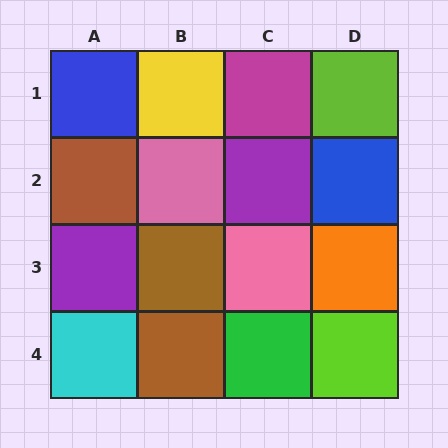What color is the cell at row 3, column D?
Orange.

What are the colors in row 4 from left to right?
Cyan, brown, green, lime.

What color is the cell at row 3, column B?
Brown.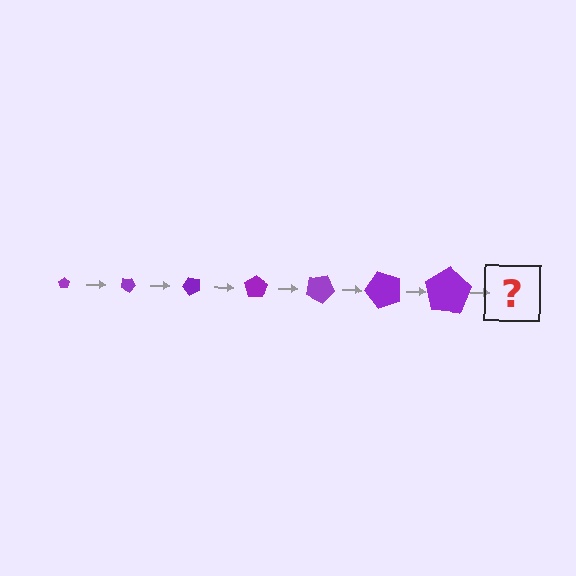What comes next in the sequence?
The next element should be a pentagon, larger than the previous one and rotated 175 degrees from the start.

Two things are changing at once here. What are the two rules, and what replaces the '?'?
The two rules are that the pentagon grows larger each step and it rotates 25 degrees each step. The '?' should be a pentagon, larger than the previous one and rotated 175 degrees from the start.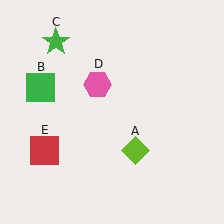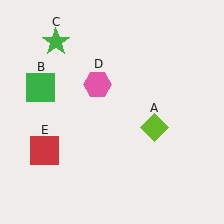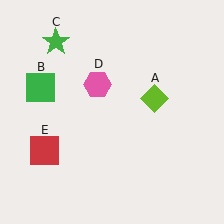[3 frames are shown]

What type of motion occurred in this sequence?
The lime diamond (object A) rotated counterclockwise around the center of the scene.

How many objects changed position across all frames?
1 object changed position: lime diamond (object A).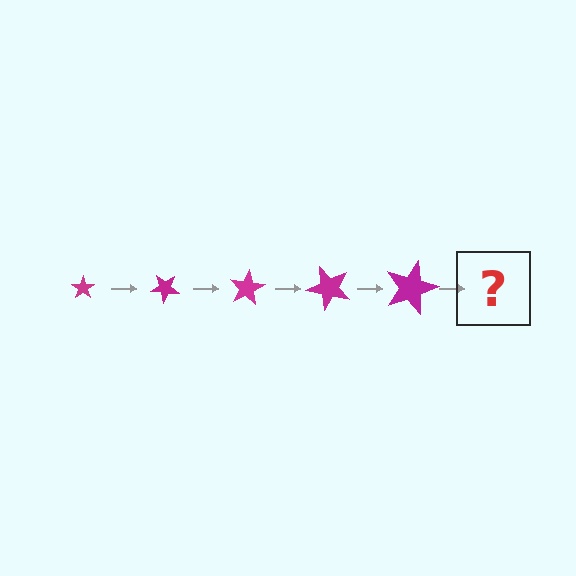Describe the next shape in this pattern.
It should be a star, larger than the previous one and rotated 200 degrees from the start.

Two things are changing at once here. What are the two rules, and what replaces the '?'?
The two rules are that the star grows larger each step and it rotates 40 degrees each step. The '?' should be a star, larger than the previous one and rotated 200 degrees from the start.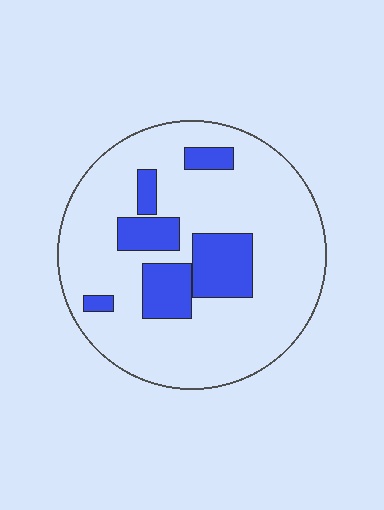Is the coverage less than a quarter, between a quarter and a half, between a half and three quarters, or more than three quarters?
Less than a quarter.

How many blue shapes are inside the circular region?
6.